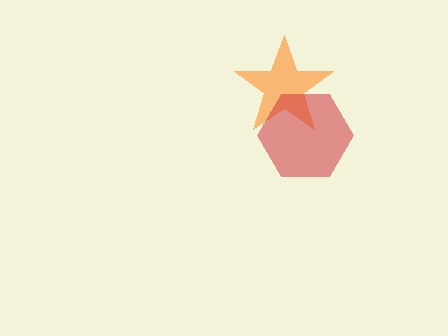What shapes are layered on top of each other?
The layered shapes are: an orange star, a red hexagon.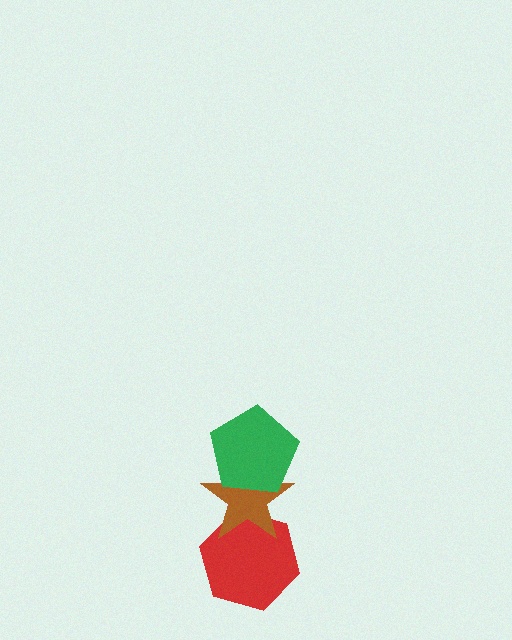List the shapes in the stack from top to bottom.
From top to bottom: the green pentagon, the brown star, the red hexagon.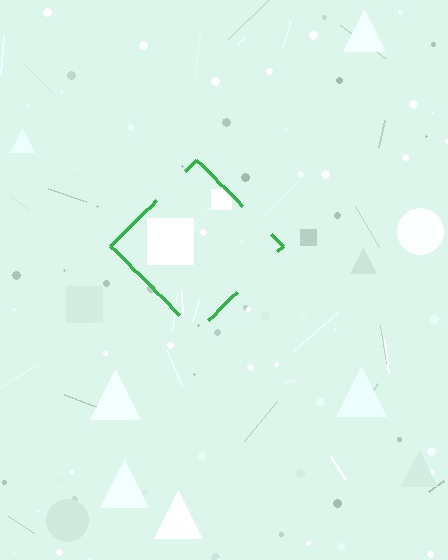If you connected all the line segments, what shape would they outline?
They would outline a diamond.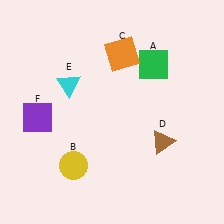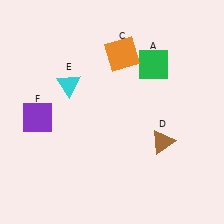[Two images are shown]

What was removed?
The yellow circle (B) was removed in Image 2.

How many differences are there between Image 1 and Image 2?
There is 1 difference between the two images.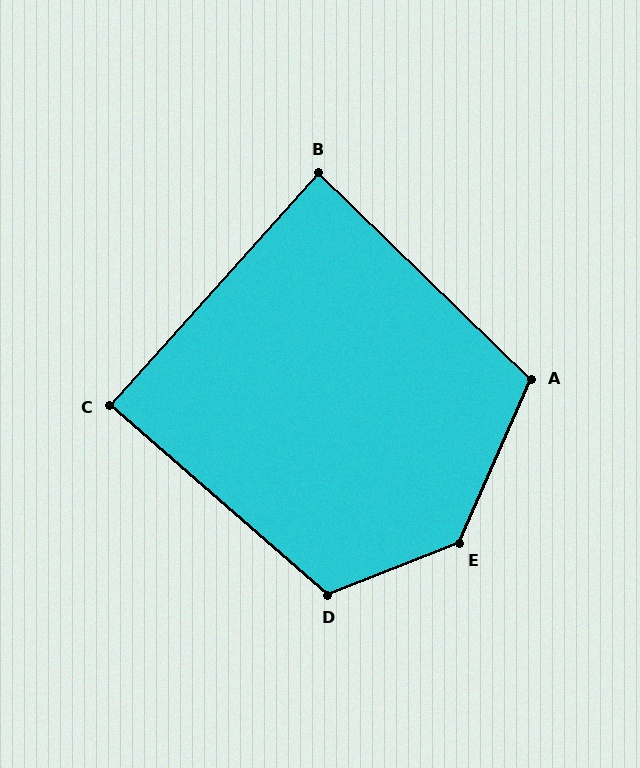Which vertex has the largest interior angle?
E, at approximately 135 degrees.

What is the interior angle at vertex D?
Approximately 117 degrees (obtuse).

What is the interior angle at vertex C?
Approximately 89 degrees (approximately right).